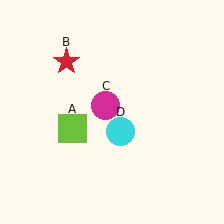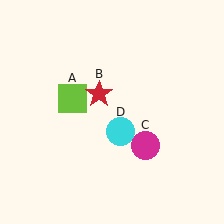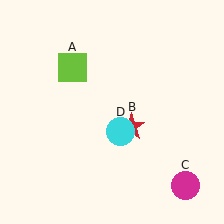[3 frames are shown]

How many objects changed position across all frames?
3 objects changed position: lime square (object A), red star (object B), magenta circle (object C).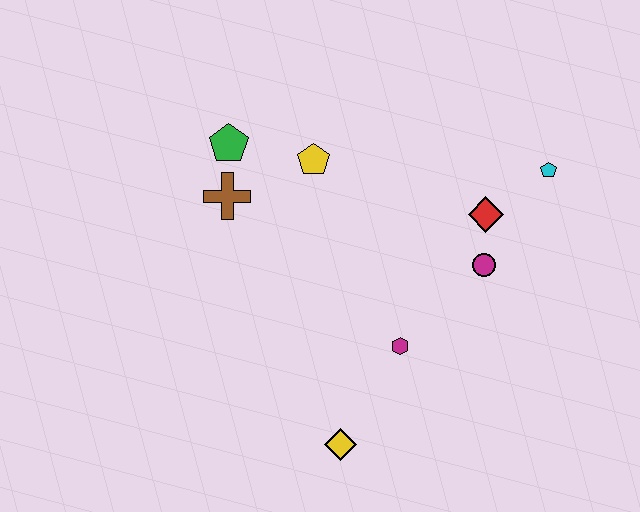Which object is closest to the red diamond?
The magenta circle is closest to the red diamond.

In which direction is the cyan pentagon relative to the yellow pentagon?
The cyan pentagon is to the right of the yellow pentagon.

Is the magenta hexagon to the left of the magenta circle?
Yes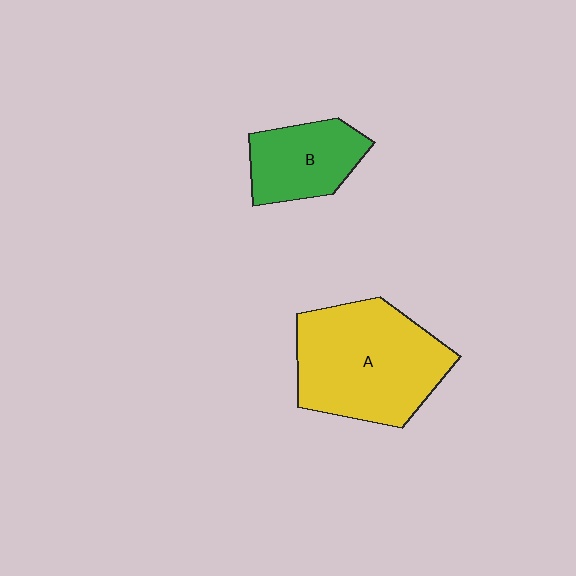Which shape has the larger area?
Shape A (yellow).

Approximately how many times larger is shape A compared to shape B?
Approximately 2.0 times.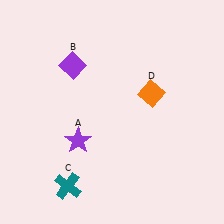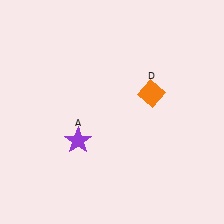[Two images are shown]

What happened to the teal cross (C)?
The teal cross (C) was removed in Image 2. It was in the bottom-left area of Image 1.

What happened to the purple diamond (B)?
The purple diamond (B) was removed in Image 2. It was in the top-left area of Image 1.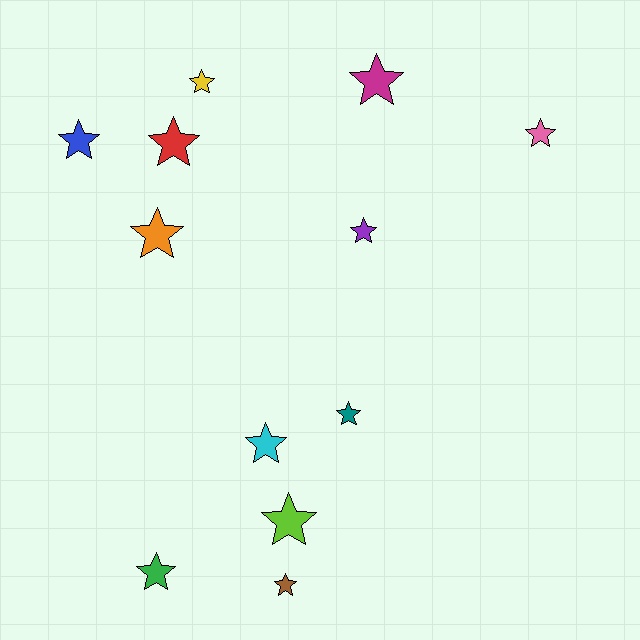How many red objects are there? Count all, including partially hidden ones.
There is 1 red object.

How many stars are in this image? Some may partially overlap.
There are 12 stars.